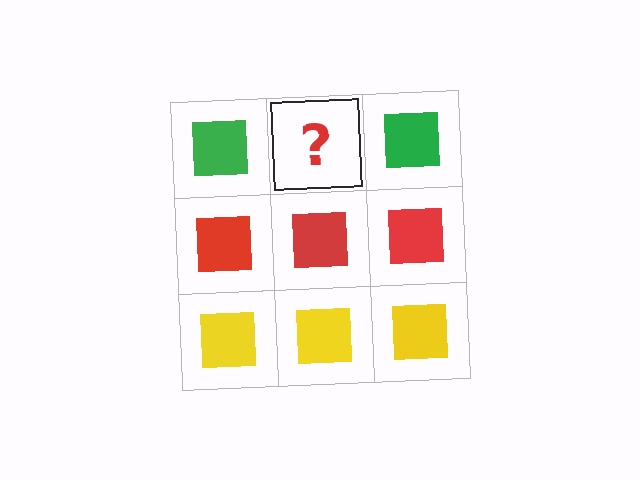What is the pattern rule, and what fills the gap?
The rule is that each row has a consistent color. The gap should be filled with a green square.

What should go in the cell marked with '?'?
The missing cell should contain a green square.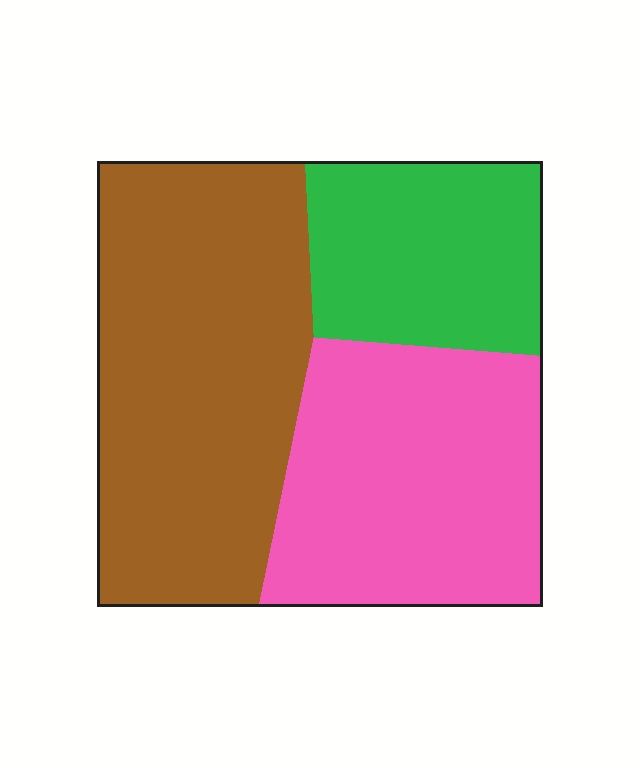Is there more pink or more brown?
Brown.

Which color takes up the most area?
Brown, at roughly 45%.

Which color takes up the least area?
Green, at roughly 20%.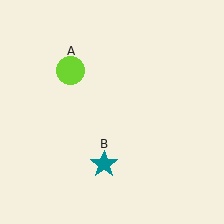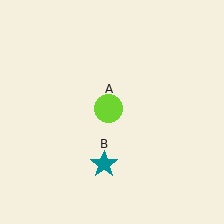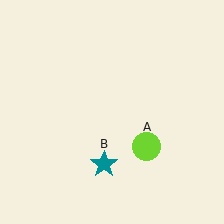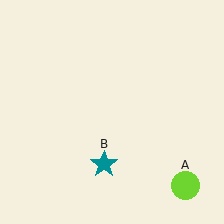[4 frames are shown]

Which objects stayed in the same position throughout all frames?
Teal star (object B) remained stationary.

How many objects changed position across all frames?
1 object changed position: lime circle (object A).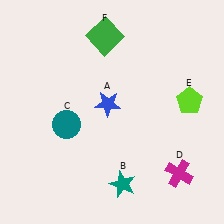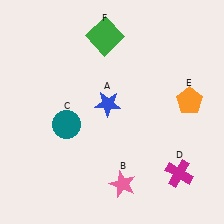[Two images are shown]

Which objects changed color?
B changed from teal to pink. E changed from lime to orange.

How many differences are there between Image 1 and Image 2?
There are 2 differences between the two images.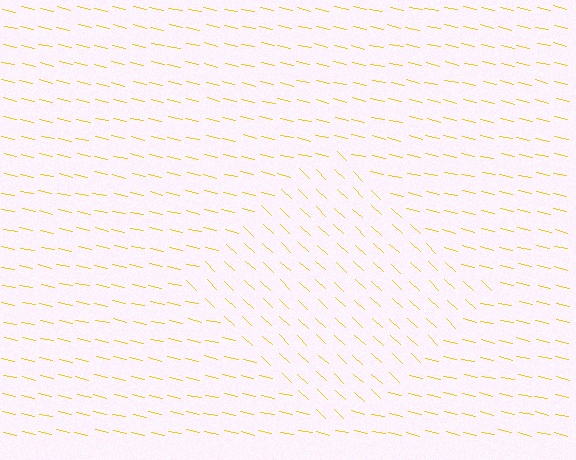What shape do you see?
I see a diamond.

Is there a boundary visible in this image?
Yes, there is a texture boundary formed by a change in line orientation.